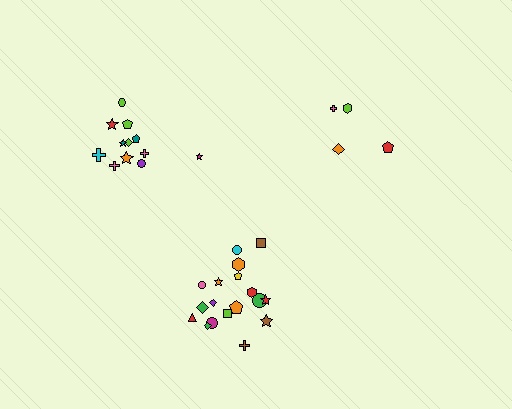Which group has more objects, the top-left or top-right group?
The top-left group.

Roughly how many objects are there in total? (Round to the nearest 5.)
Roughly 35 objects in total.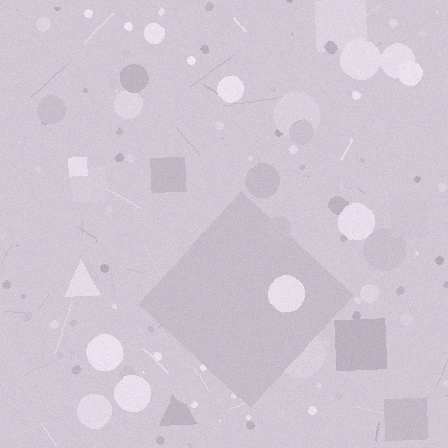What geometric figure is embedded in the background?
A diamond is embedded in the background.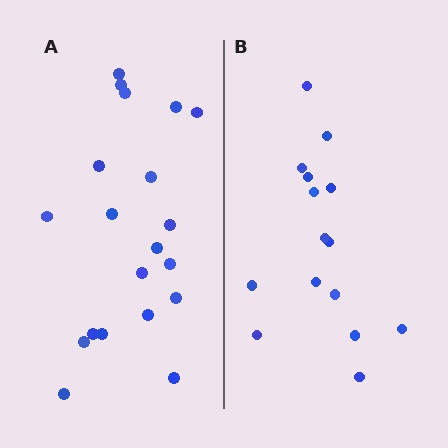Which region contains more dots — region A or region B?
Region A (the left region) has more dots.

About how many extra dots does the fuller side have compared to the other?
Region A has about 5 more dots than region B.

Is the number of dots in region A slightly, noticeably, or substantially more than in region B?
Region A has noticeably more, but not dramatically so. The ratio is roughly 1.3 to 1.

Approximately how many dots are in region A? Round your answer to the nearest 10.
About 20 dots.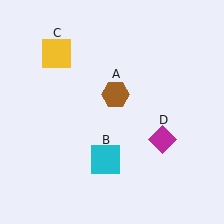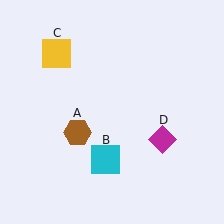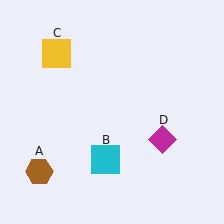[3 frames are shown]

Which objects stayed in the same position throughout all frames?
Cyan square (object B) and yellow square (object C) and magenta diamond (object D) remained stationary.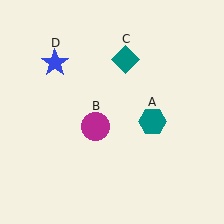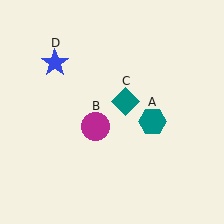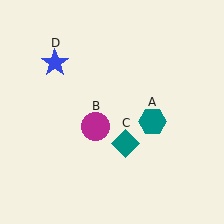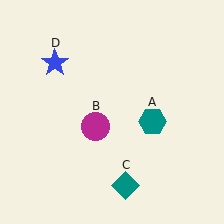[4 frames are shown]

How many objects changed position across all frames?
1 object changed position: teal diamond (object C).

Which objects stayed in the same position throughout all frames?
Teal hexagon (object A) and magenta circle (object B) and blue star (object D) remained stationary.